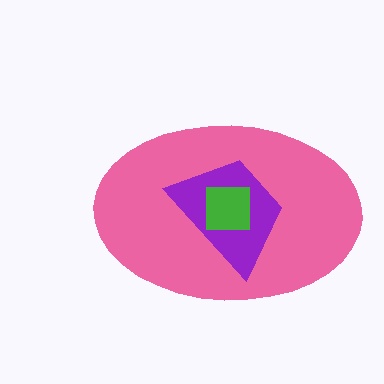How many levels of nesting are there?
3.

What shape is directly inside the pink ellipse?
The purple trapezoid.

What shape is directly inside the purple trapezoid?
The green square.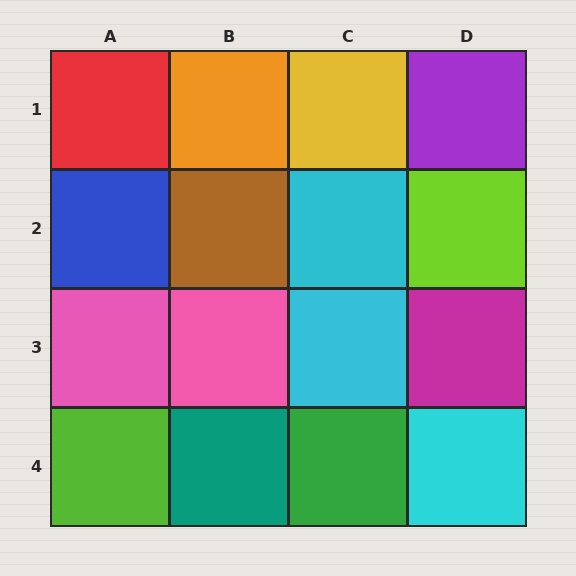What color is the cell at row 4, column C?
Green.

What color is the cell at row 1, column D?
Purple.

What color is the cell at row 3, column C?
Cyan.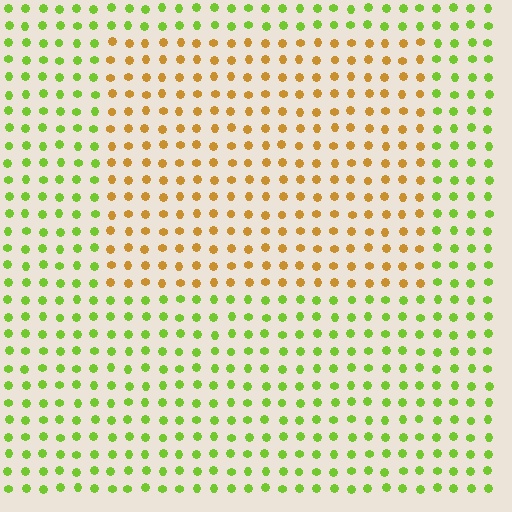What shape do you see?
I see a rectangle.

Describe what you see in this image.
The image is filled with small lime elements in a uniform arrangement. A rectangle-shaped region is visible where the elements are tinted to a slightly different hue, forming a subtle color boundary.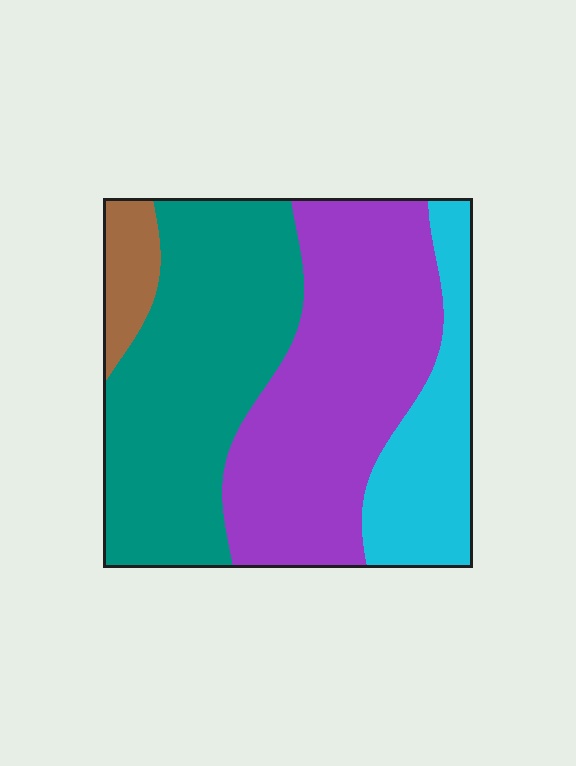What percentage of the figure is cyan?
Cyan covers around 15% of the figure.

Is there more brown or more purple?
Purple.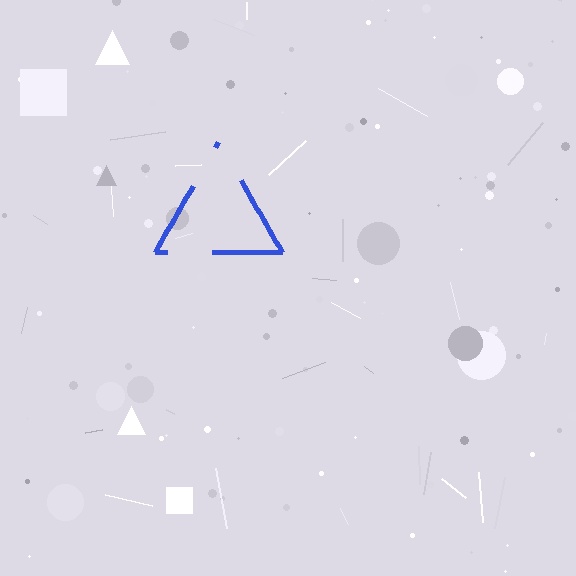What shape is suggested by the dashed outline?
The dashed outline suggests a triangle.